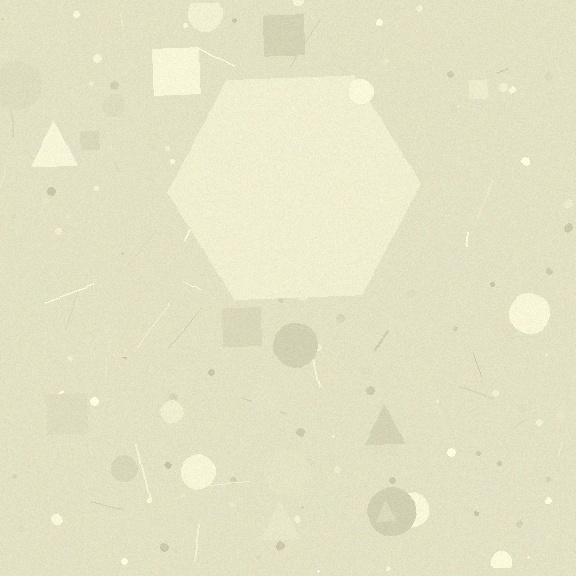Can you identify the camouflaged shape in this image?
The camouflaged shape is a hexagon.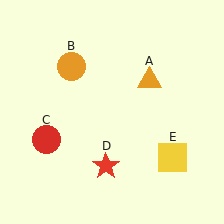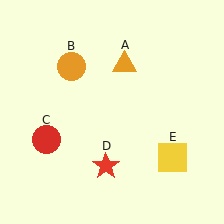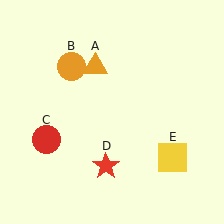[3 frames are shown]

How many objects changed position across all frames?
1 object changed position: orange triangle (object A).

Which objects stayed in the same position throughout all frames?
Orange circle (object B) and red circle (object C) and red star (object D) and yellow square (object E) remained stationary.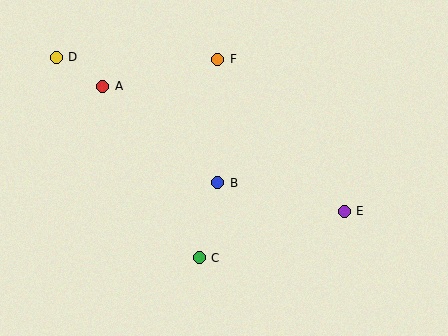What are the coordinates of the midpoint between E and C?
The midpoint between E and C is at (272, 235).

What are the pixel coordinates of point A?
Point A is at (103, 86).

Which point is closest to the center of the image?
Point B at (218, 183) is closest to the center.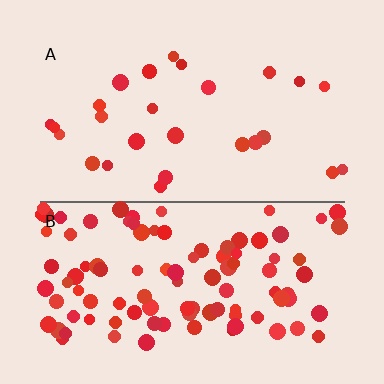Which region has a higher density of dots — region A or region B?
B (the bottom).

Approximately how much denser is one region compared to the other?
Approximately 3.9× — region B over region A.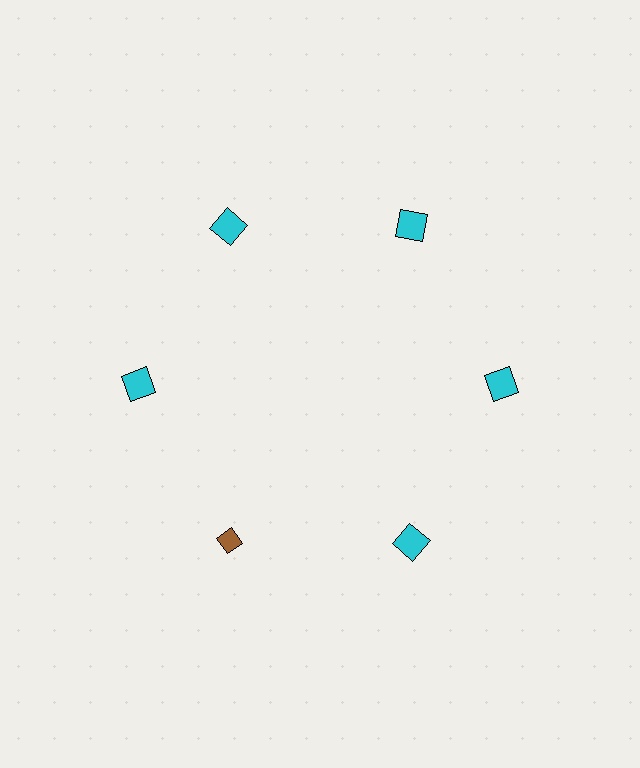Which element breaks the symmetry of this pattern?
The brown diamond at roughly the 7 o'clock position breaks the symmetry. All other shapes are cyan squares.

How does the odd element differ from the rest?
It differs in both color (brown instead of cyan) and shape (diamond instead of square).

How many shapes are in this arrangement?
There are 6 shapes arranged in a ring pattern.